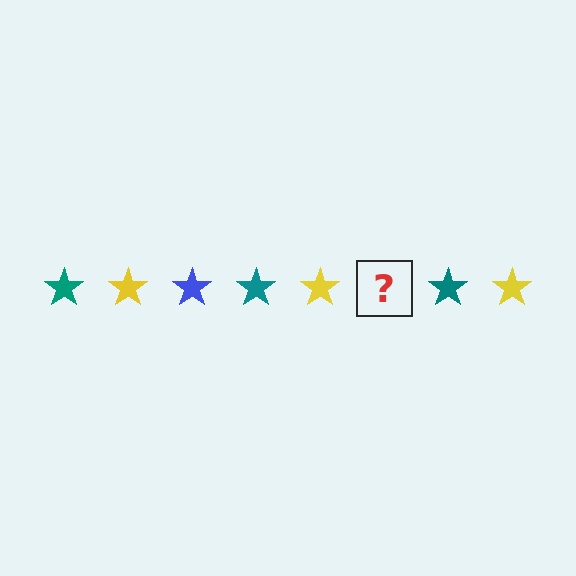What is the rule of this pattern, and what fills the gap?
The rule is that the pattern cycles through teal, yellow, blue stars. The gap should be filled with a blue star.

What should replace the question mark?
The question mark should be replaced with a blue star.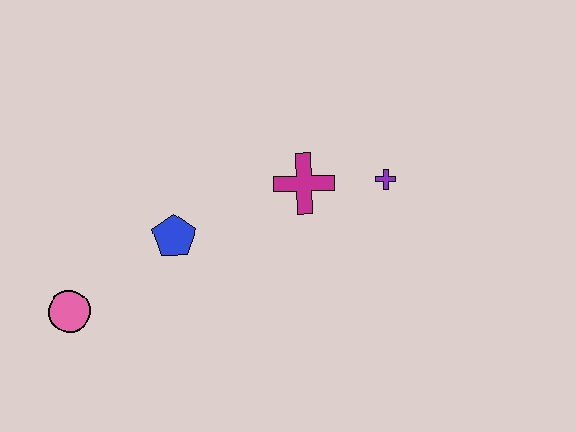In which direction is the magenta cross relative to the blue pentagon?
The magenta cross is to the right of the blue pentagon.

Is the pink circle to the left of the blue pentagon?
Yes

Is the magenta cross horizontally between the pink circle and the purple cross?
Yes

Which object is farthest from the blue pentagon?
The purple cross is farthest from the blue pentagon.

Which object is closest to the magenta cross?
The purple cross is closest to the magenta cross.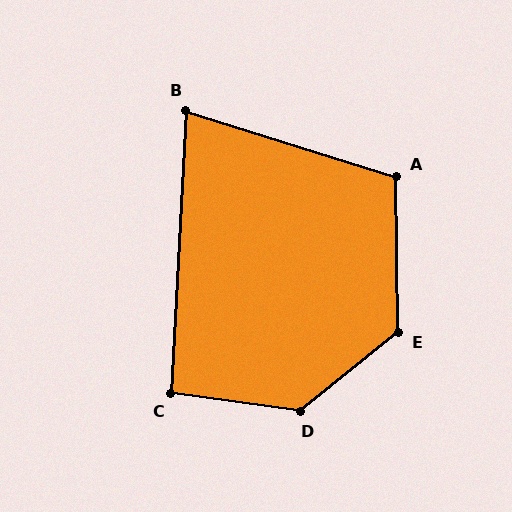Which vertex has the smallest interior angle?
B, at approximately 76 degrees.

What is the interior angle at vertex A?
Approximately 108 degrees (obtuse).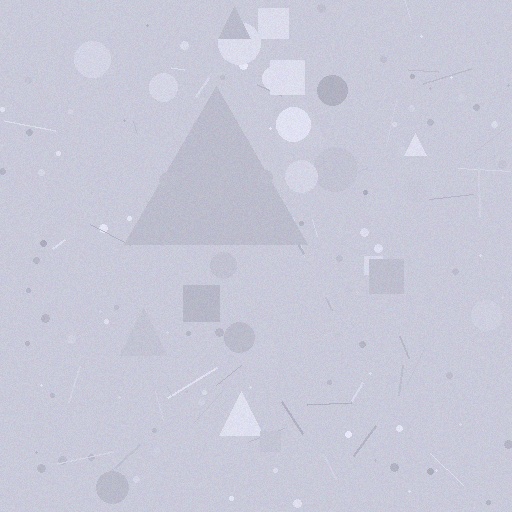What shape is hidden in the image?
A triangle is hidden in the image.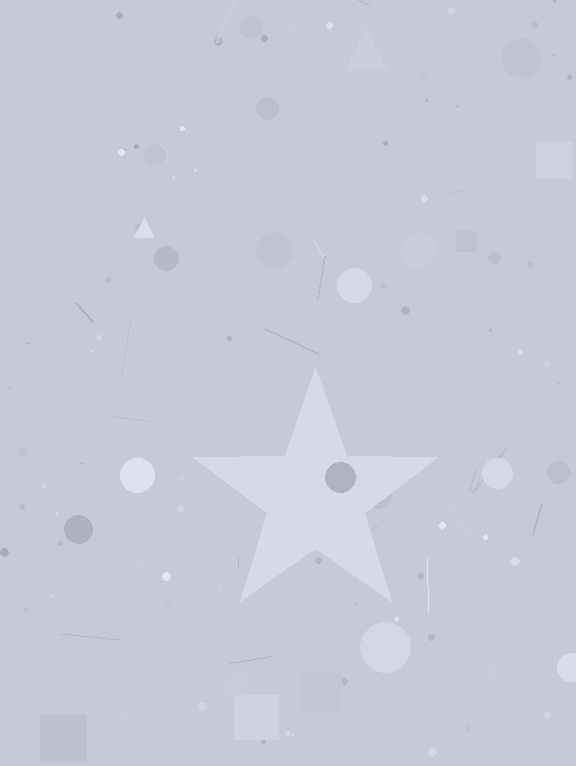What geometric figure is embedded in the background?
A star is embedded in the background.